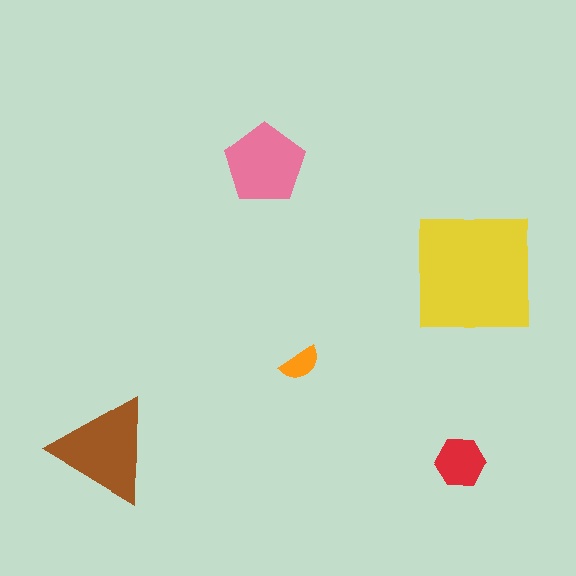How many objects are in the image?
There are 5 objects in the image.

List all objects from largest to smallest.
The yellow square, the brown triangle, the pink pentagon, the red hexagon, the orange semicircle.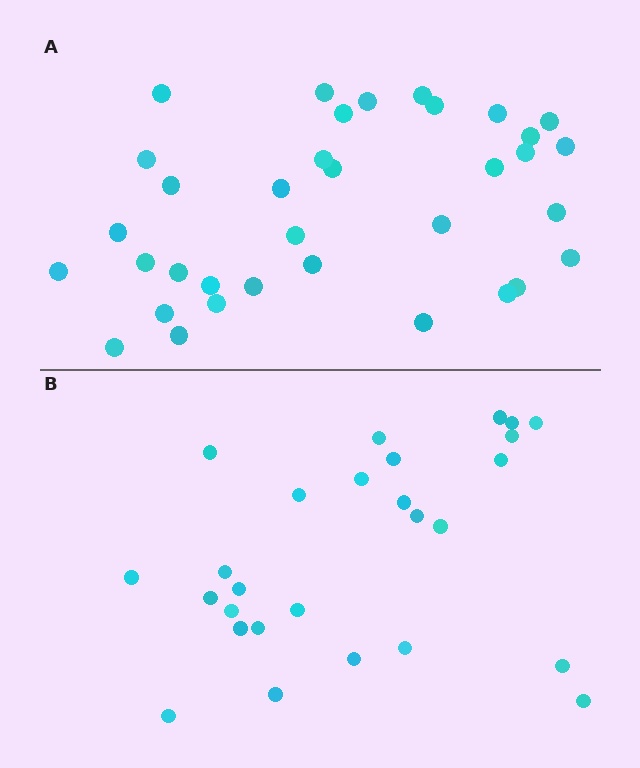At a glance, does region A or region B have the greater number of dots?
Region A (the top region) has more dots.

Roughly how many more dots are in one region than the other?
Region A has roughly 8 or so more dots than region B.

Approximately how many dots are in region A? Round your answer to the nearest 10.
About 40 dots. (The exact count is 35, which rounds to 40.)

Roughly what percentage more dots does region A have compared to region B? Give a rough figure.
About 30% more.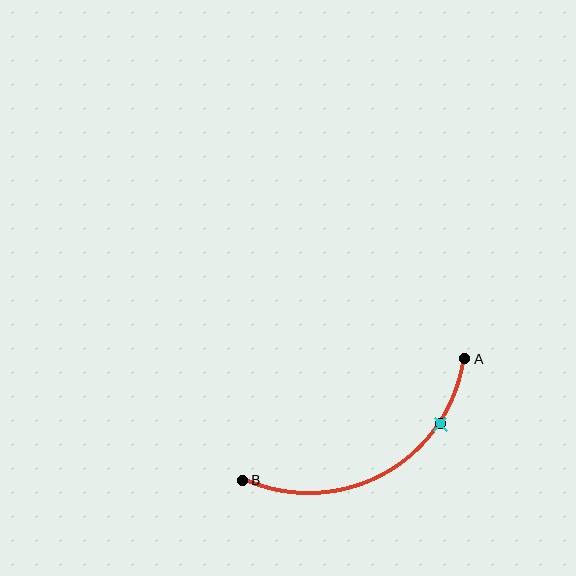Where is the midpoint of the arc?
The arc midpoint is the point on the curve farthest from the straight line joining A and B. It sits below that line.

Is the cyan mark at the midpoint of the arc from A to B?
No. The cyan mark lies on the arc but is closer to endpoint A. The arc midpoint would be at the point on the curve equidistant along the arc from both A and B.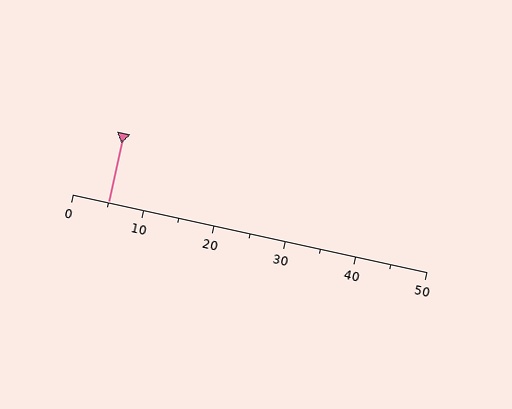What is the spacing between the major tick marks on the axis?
The major ticks are spaced 10 apart.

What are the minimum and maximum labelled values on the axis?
The axis runs from 0 to 50.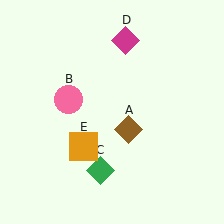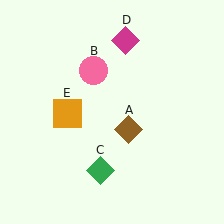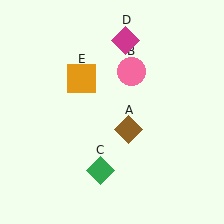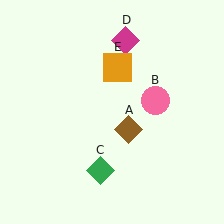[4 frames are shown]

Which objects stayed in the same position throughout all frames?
Brown diamond (object A) and green diamond (object C) and magenta diamond (object D) remained stationary.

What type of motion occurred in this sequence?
The pink circle (object B), orange square (object E) rotated clockwise around the center of the scene.